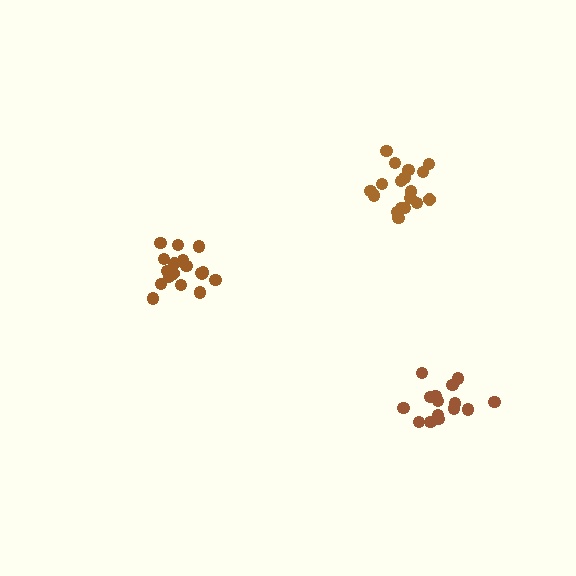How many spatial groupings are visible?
There are 3 spatial groupings.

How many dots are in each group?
Group 1: 18 dots, Group 2: 18 dots, Group 3: 15 dots (51 total).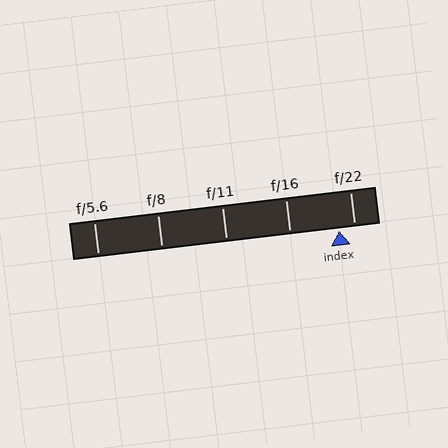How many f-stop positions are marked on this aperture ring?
There are 5 f-stop positions marked.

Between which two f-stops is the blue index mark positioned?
The index mark is between f/16 and f/22.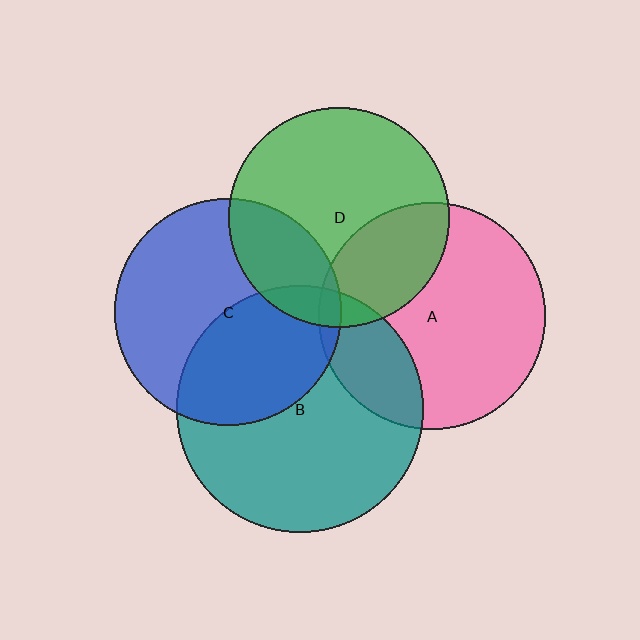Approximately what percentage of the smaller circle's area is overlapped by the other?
Approximately 40%.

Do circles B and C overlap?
Yes.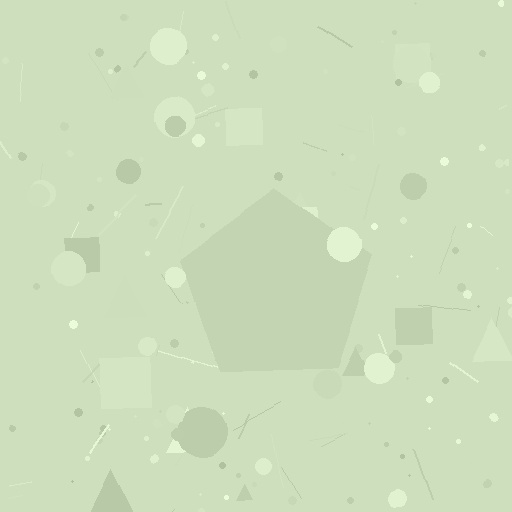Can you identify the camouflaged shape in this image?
The camouflaged shape is a pentagon.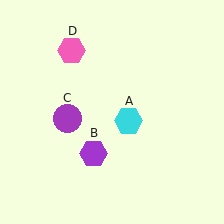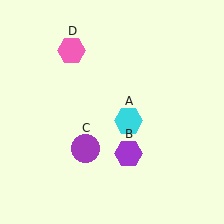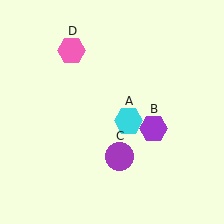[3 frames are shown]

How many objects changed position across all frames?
2 objects changed position: purple hexagon (object B), purple circle (object C).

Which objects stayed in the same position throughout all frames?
Cyan hexagon (object A) and pink hexagon (object D) remained stationary.